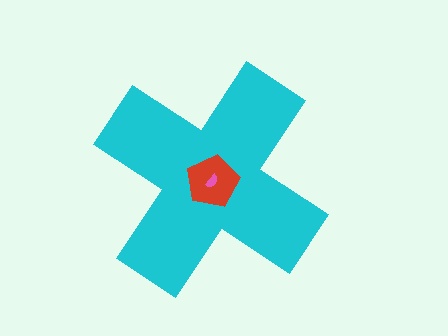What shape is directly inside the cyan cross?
The red pentagon.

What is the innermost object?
The pink semicircle.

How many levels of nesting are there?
3.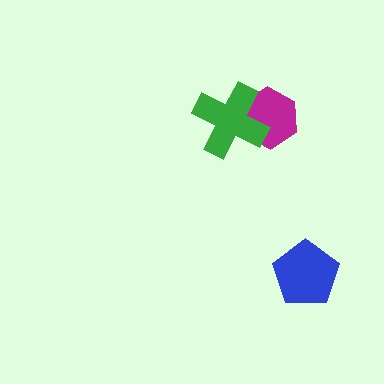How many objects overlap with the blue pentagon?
0 objects overlap with the blue pentagon.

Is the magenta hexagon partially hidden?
Yes, it is partially covered by another shape.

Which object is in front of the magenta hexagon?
The green cross is in front of the magenta hexagon.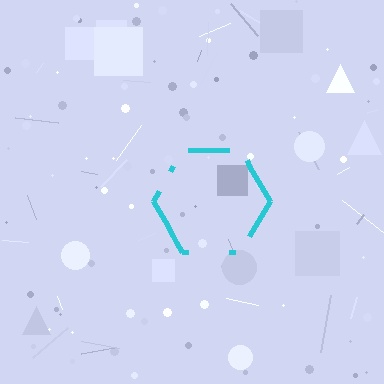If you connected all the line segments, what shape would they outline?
They would outline a hexagon.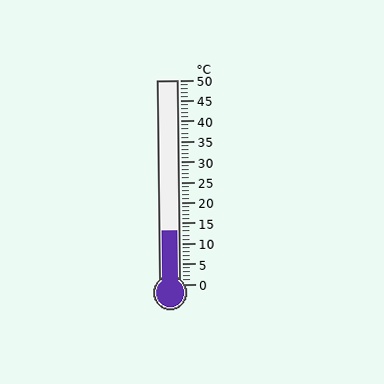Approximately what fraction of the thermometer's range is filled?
The thermometer is filled to approximately 25% of its range.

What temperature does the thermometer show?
The thermometer shows approximately 13°C.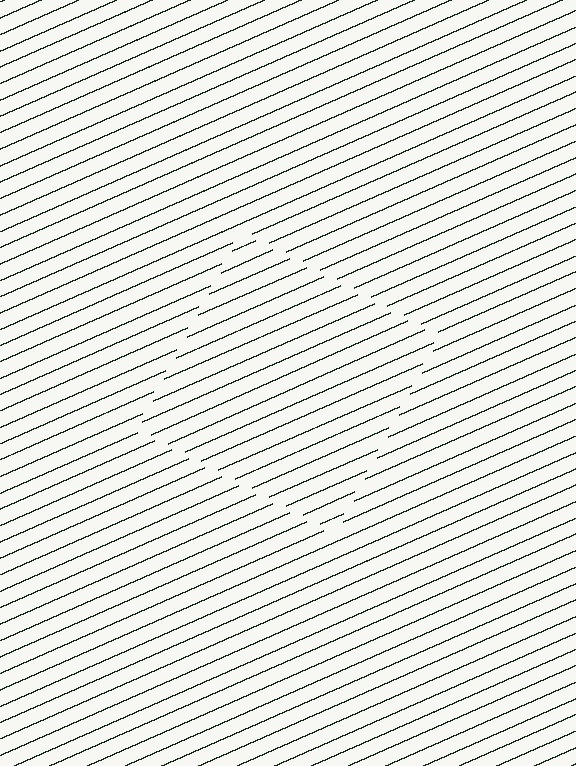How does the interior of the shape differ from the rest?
The interior of the shape contains the same grating, shifted by half a period — the contour is defined by the phase discontinuity where line-ends from the inner and outer gratings abut.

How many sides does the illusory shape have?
4 sides — the line-ends trace a square.